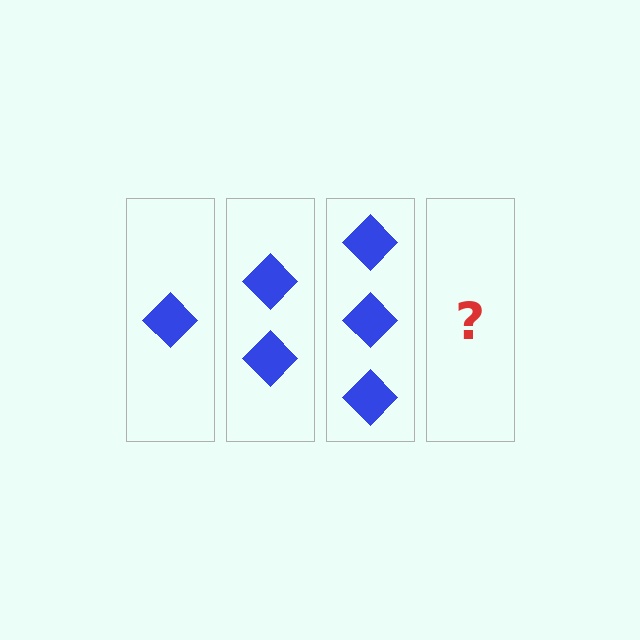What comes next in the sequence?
The next element should be 4 diamonds.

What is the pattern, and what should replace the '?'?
The pattern is that each step adds one more diamond. The '?' should be 4 diamonds.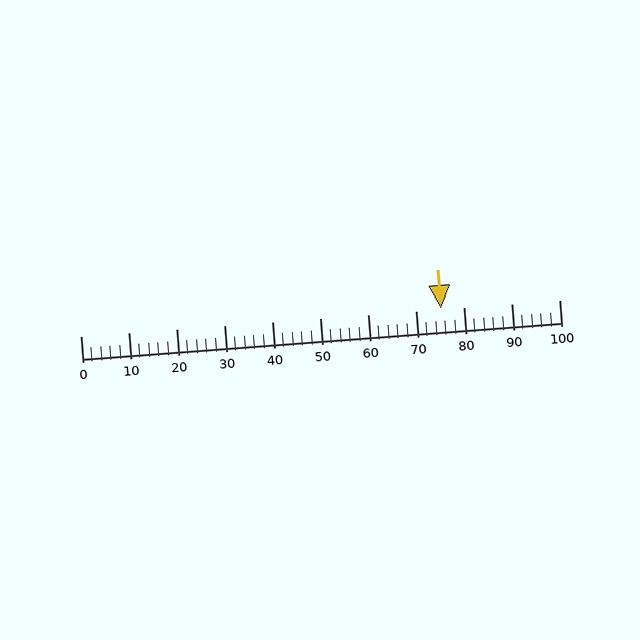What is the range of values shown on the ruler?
The ruler shows values from 0 to 100.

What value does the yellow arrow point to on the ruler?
The yellow arrow points to approximately 75.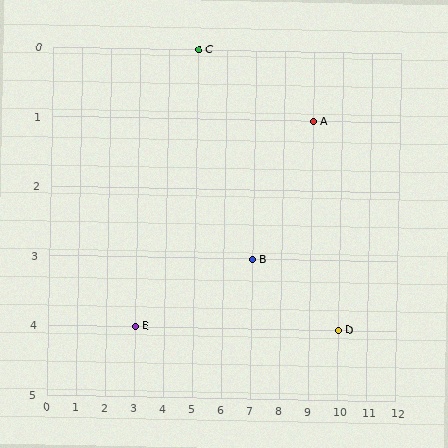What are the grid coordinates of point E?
Point E is at grid coordinates (3, 4).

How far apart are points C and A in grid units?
Points C and A are 4 columns and 1 row apart (about 4.1 grid units diagonally).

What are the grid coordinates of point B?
Point B is at grid coordinates (7, 3).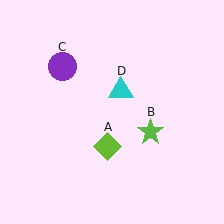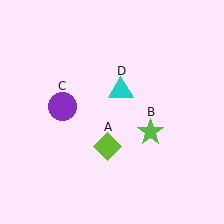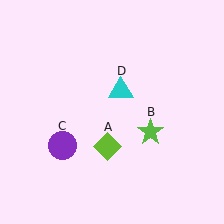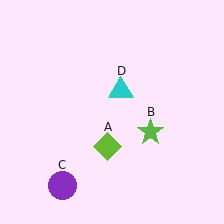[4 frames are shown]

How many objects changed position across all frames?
1 object changed position: purple circle (object C).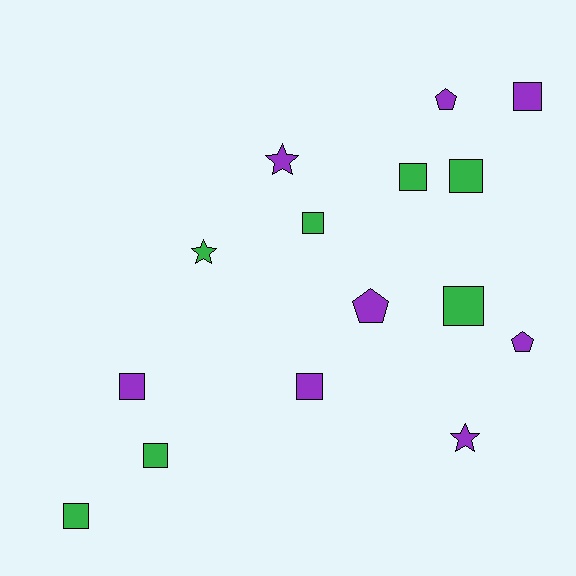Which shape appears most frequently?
Square, with 9 objects.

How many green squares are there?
There are 6 green squares.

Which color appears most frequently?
Purple, with 8 objects.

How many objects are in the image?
There are 15 objects.